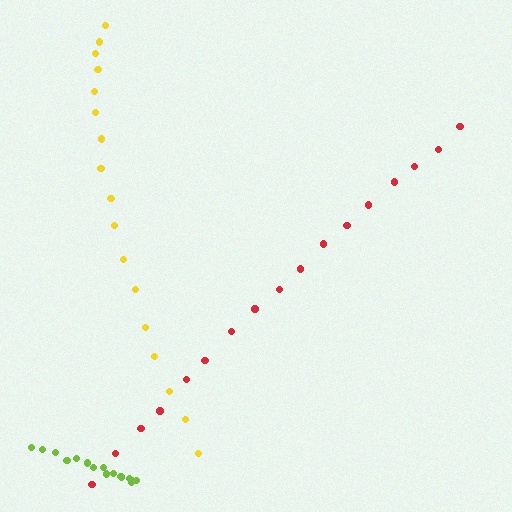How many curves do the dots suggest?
There are 3 distinct paths.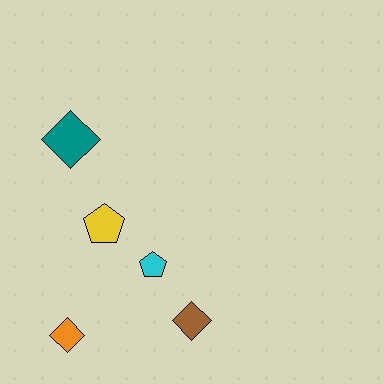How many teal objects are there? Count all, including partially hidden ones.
There is 1 teal object.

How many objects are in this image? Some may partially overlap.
There are 5 objects.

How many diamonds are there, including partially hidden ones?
There are 3 diamonds.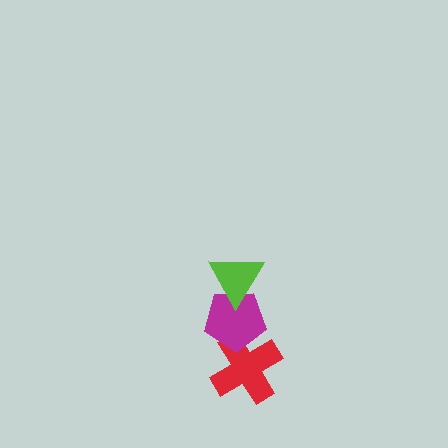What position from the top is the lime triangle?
The lime triangle is 1st from the top.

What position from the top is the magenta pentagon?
The magenta pentagon is 2nd from the top.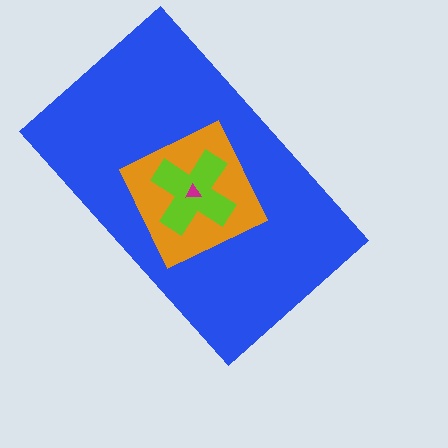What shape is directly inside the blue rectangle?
The orange square.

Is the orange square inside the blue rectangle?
Yes.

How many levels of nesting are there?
4.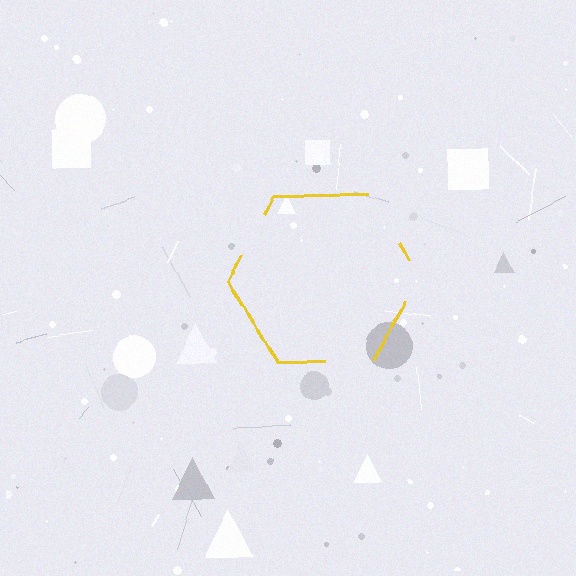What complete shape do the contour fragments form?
The contour fragments form a hexagon.